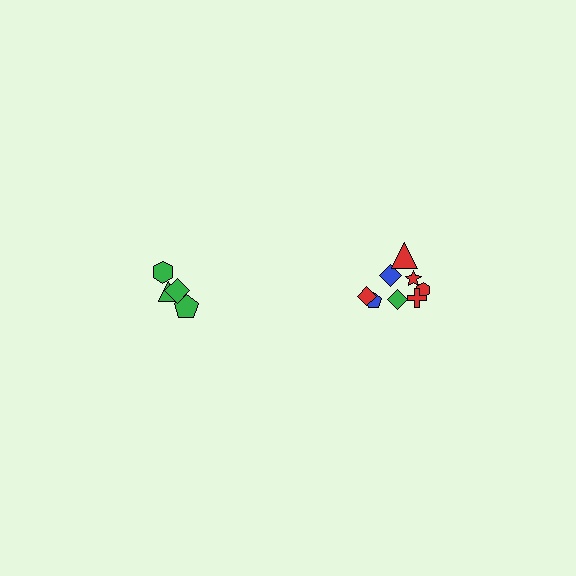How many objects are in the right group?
There are 8 objects.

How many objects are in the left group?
There are 4 objects.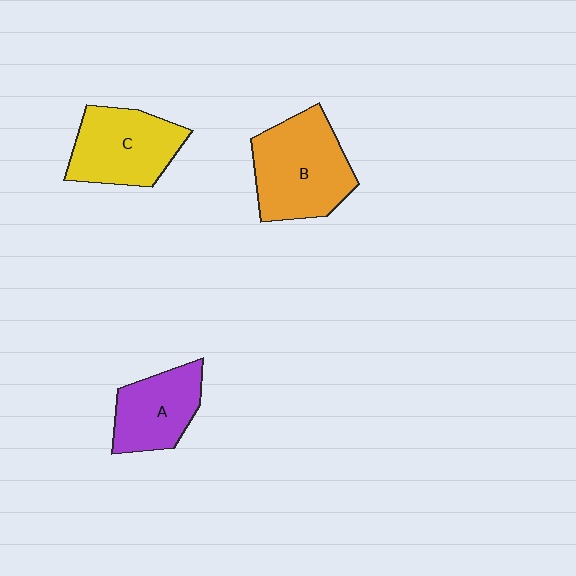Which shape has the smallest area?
Shape A (purple).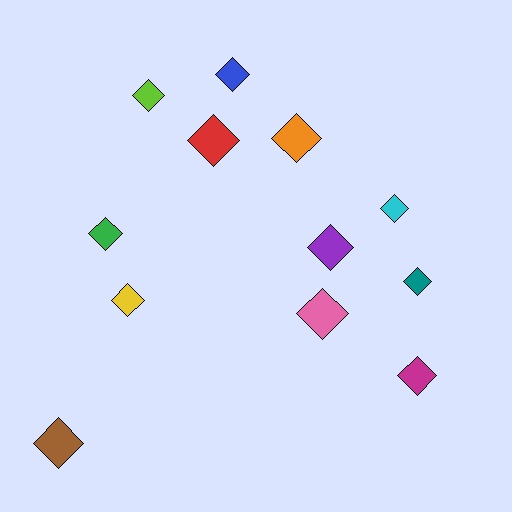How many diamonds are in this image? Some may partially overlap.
There are 12 diamonds.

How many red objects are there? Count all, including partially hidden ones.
There is 1 red object.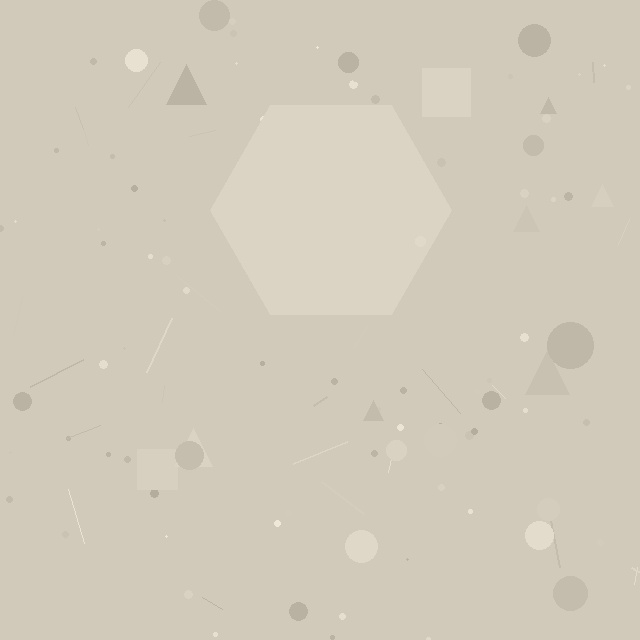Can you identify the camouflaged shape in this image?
The camouflaged shape is a hexagon.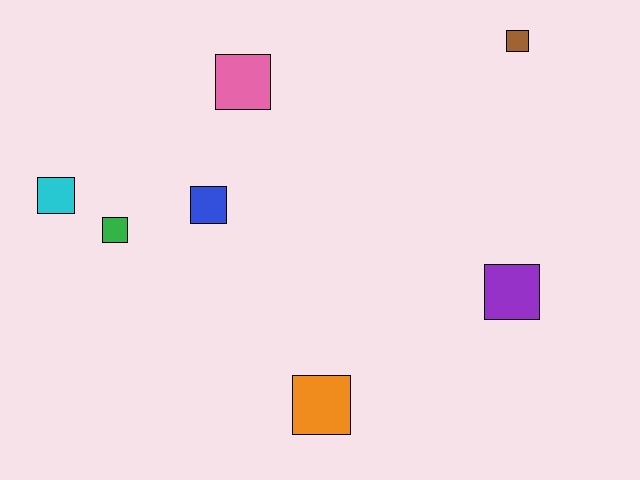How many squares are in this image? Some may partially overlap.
There are 7 squares.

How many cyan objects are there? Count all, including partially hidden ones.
There is 1 cyan object.